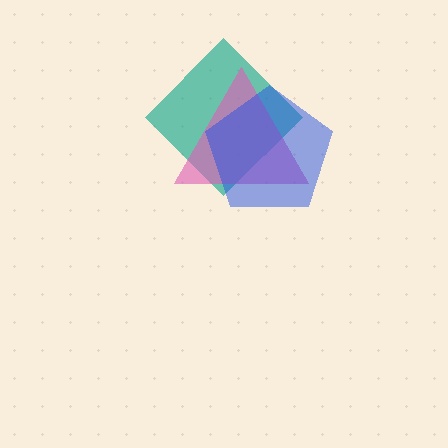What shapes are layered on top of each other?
The layered shapes are: a teal diamond, a pink triangle, a blue pentagon.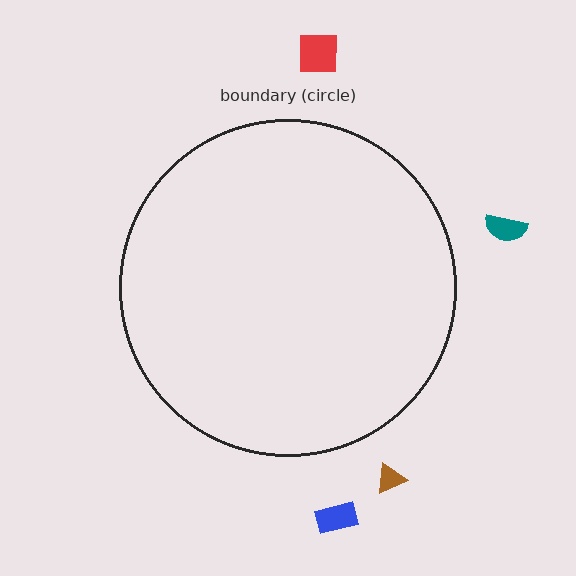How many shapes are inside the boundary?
0 inside, 4 outside.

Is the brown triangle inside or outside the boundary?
Outside.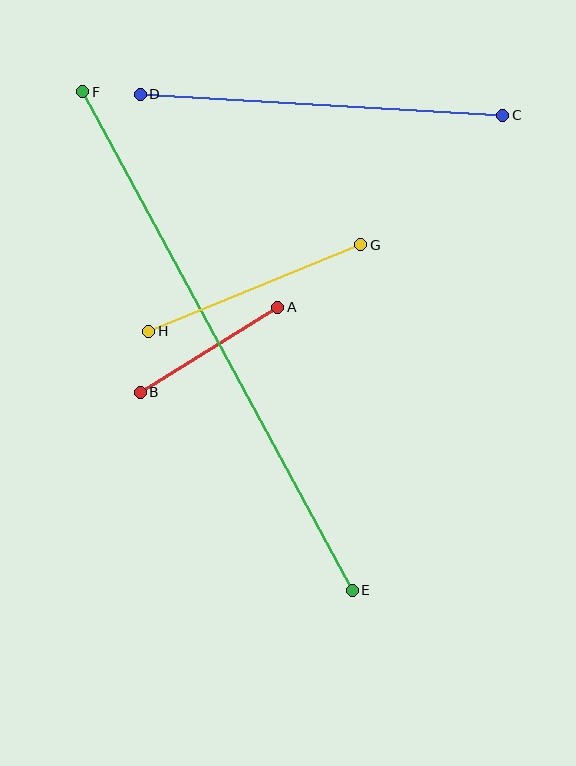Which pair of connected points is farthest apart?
Points E and F are farthest apart.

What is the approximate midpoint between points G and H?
The midpoint is at approximately (255, 288) pixels.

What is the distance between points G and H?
The distance is approximately 229 pixels.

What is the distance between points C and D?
The distance is approximately 363 pixels.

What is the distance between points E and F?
The distance is approximately 567 pixels.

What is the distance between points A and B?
The distance is approximately 162 pixels.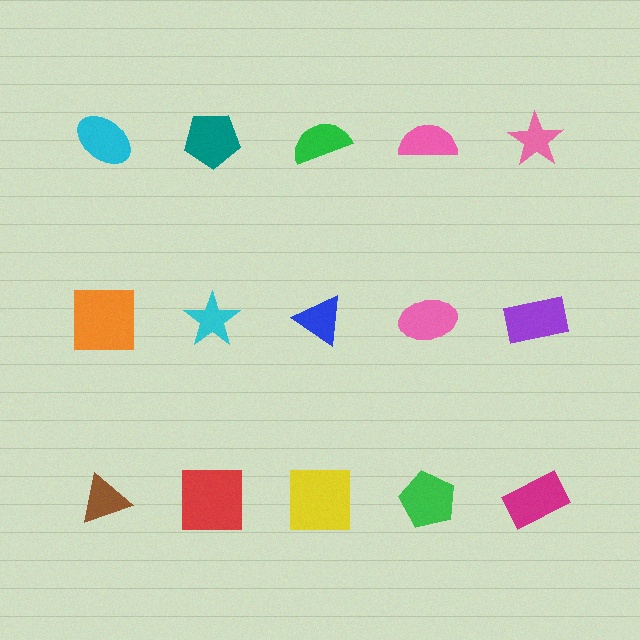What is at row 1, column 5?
A pink star.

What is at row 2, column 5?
A purple rectangle.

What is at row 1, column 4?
A pink semicircle.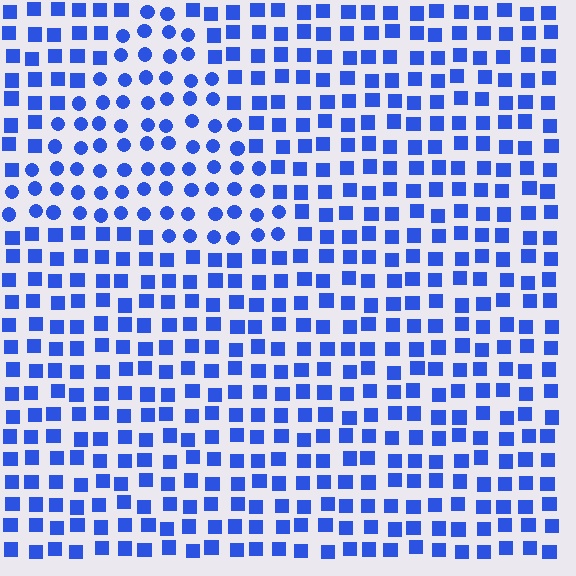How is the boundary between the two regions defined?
The boundary is defined by a change in element shape: circles inside vs. squares outside. All elements share the same color and spacing.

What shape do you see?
I see a triangle.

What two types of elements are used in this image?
The image uses circles inside the triangle region and squares outside it.